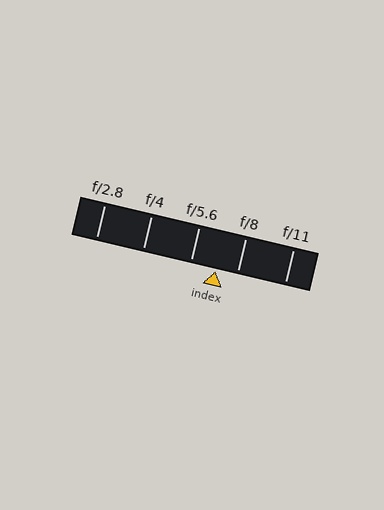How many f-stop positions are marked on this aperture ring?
There are 5 f-stop positions marked.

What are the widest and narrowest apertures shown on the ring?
The widest aperture shown is f/2.8 and the narrowest is f/11.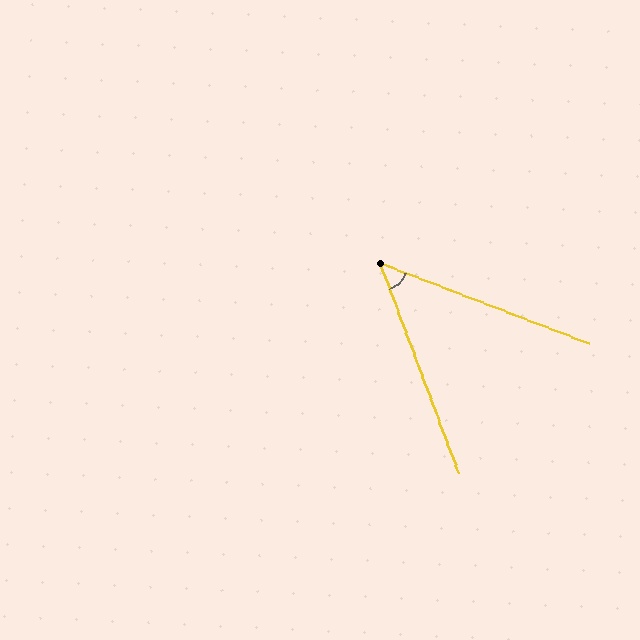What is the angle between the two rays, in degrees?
Approximately 48 degrees.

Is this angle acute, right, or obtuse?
It is acute.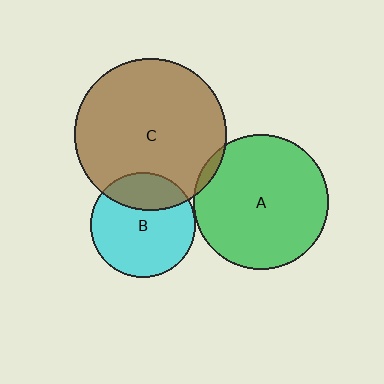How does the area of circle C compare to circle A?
Approximately 1.3 times.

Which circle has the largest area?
Circle C (brown).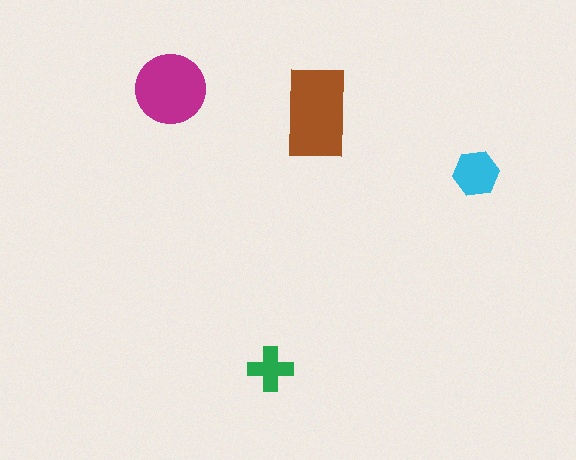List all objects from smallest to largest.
The green cross, the cyan hexagon, the magenta circle, the brown rectangle.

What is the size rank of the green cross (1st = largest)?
4th.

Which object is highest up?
The magenta circle is topmost.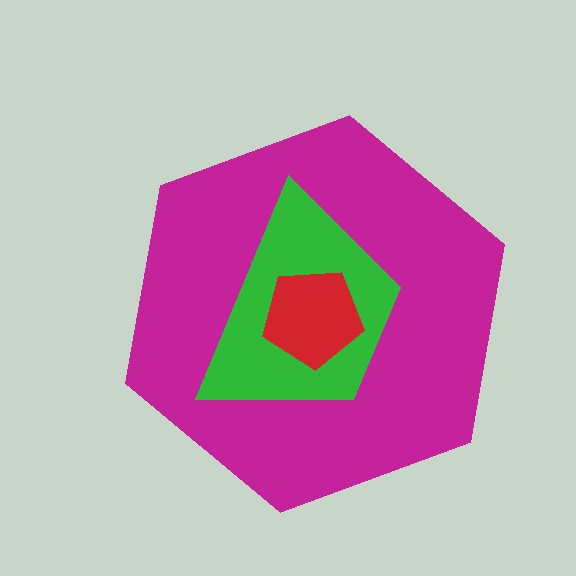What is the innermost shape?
The red pentagon.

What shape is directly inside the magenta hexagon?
The green trapezoid.